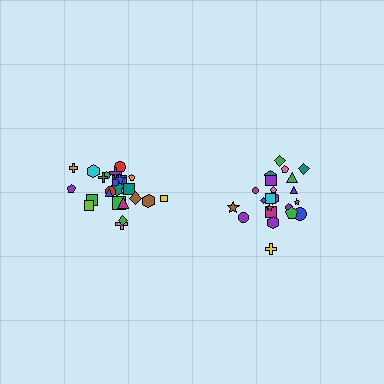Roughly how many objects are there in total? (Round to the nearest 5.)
Roughly 45 objects in total.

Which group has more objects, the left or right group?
The left group.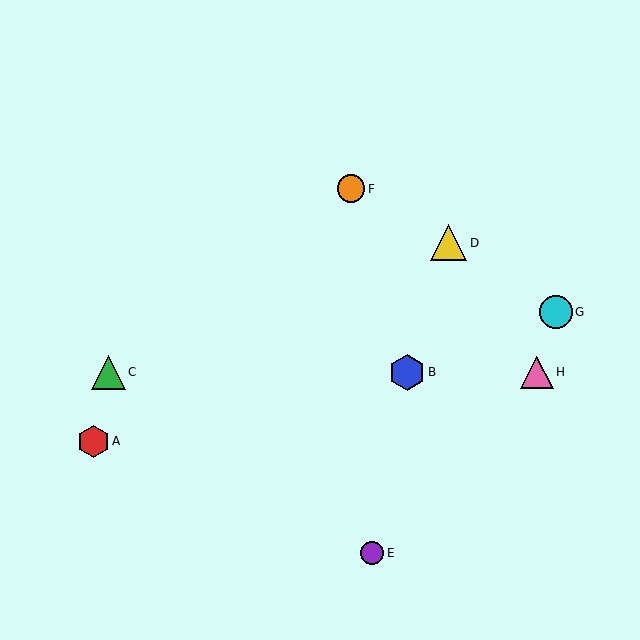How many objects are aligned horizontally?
3 objects (B, C, H) are aligned horizontally.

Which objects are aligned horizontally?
Objects B, C, H are aligned horizontally.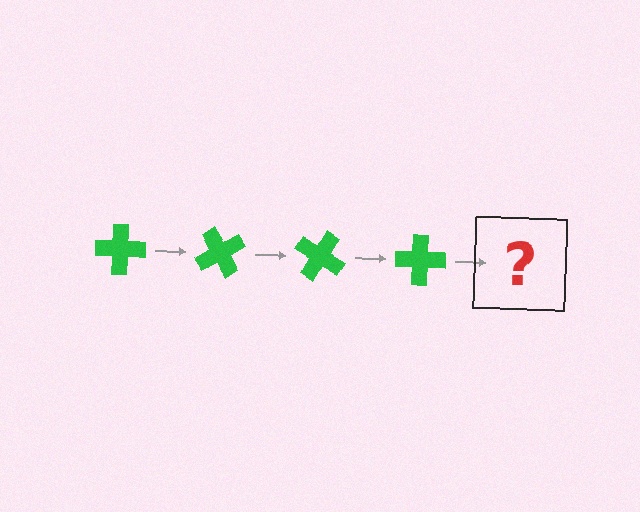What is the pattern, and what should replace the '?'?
The pattern is that the cross rotates 60 degrees each step. The '?' should be a green cross rotated 240 degrees.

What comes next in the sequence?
The next element should be a green cross rotated 240 degrees.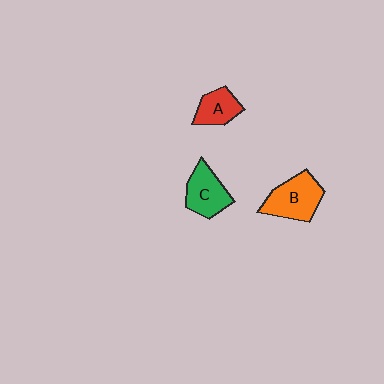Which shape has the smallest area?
Shape A (red).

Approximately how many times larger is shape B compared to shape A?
Approximately 1.6 times.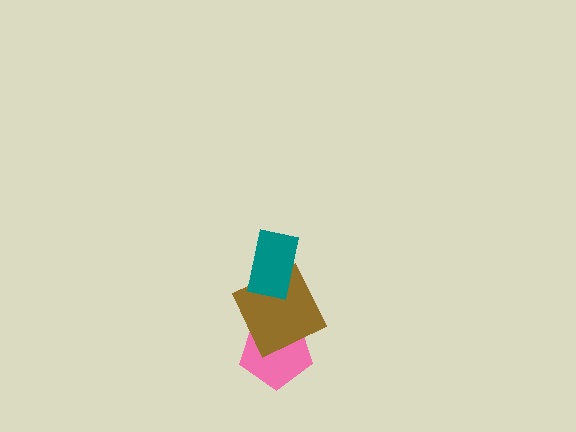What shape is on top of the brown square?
The teal rectangle is on top of the brown square.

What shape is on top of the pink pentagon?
The brown square is on top of the pink pentagon.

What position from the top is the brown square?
The brown square is 2nd from the top.